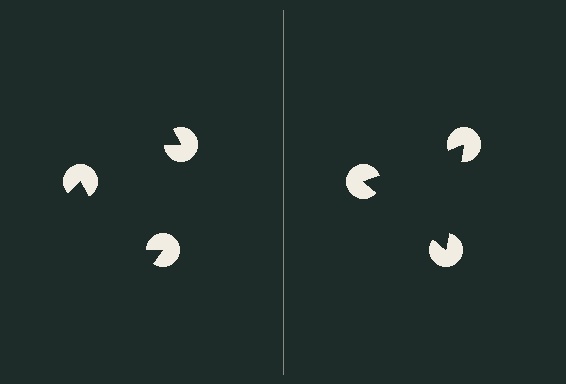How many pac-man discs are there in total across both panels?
6 — 3 on each side.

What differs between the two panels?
The pac-man discs are positioned identically on both sides; only the wedge orientations differ. On the right they align to a triangle; on the left they are misaligned.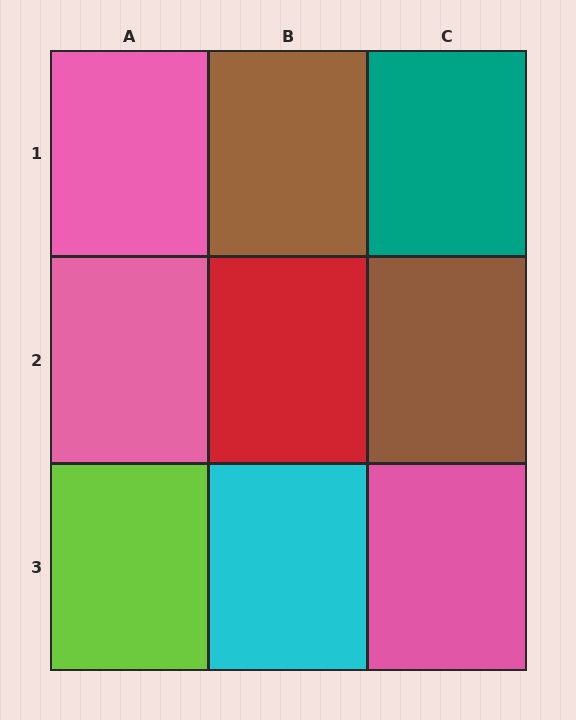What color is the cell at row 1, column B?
Brown.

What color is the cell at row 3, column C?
Pink.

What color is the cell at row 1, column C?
Teal.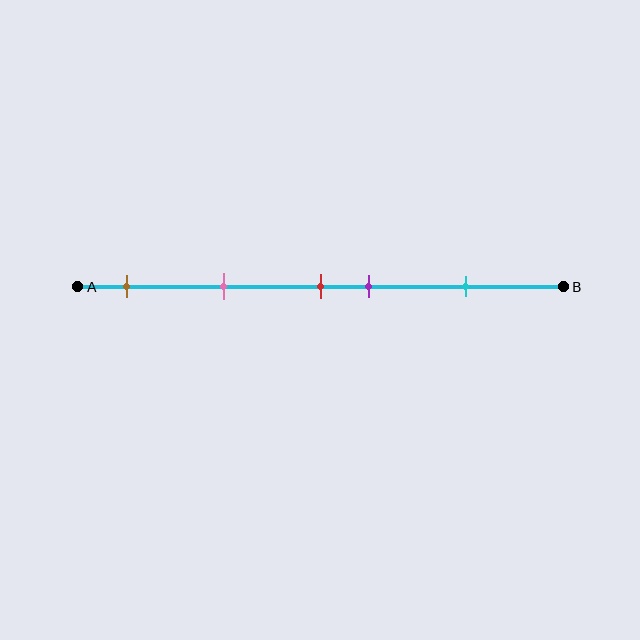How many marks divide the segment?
There are 5 marks dividing the segment.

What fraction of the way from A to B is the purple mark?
The purple mark is approximately 60% (0.6) of the way from A to B.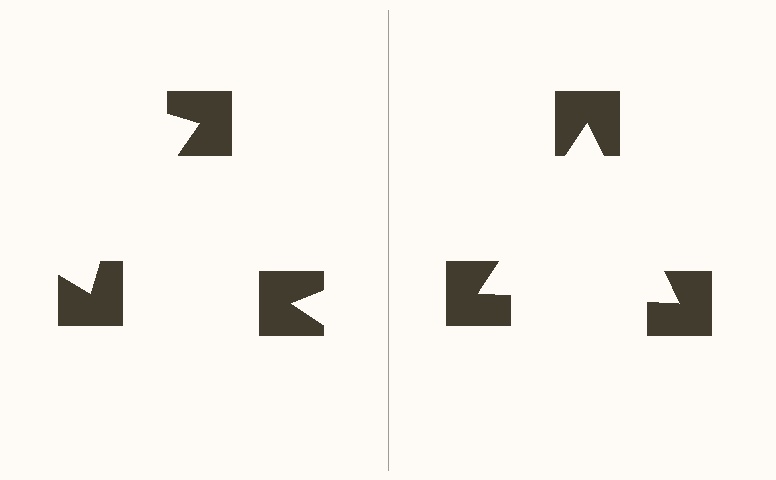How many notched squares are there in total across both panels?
6 — 3 on each side.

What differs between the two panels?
The notched squares are positioned identically on both sides; only the wedge orientations differ. On the right they align to a triangle; on the left they are misaligned.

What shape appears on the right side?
An illusory triangle.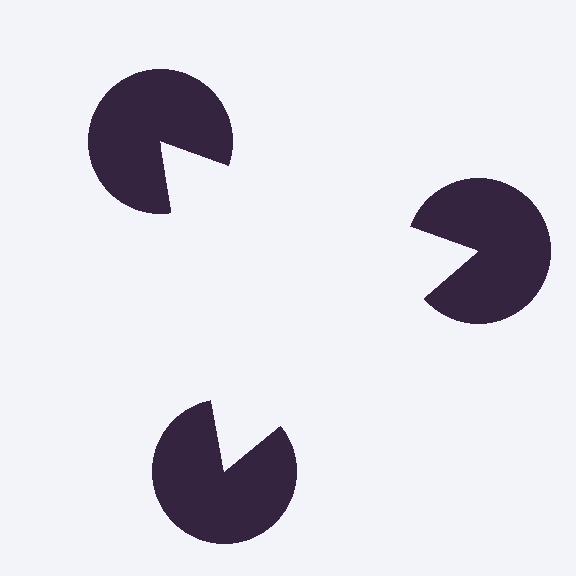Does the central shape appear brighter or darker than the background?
It typically appears slightly brighter than the background, even though no actual brightness change is drawn.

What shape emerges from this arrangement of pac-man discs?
An illusory triangle — its edges are inferred from the aligned wedge cuts in the pac-man discs, not physically drawn.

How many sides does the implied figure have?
3 sides.